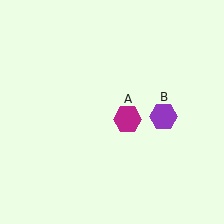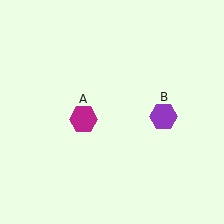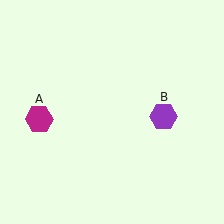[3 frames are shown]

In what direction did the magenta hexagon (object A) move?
The magenta hexagon (object A) moved left.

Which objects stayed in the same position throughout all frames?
Purple hexagon (object B) remained stationary.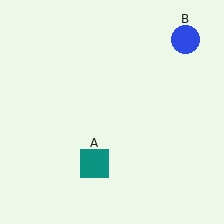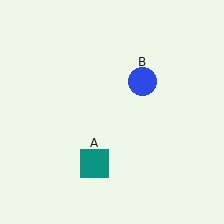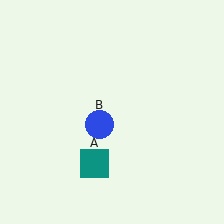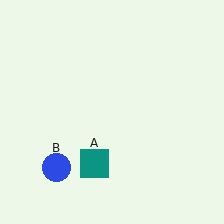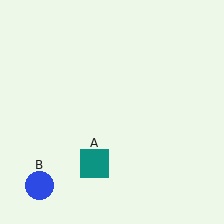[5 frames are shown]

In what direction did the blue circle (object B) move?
The blue circle (object B) moved down and to the left.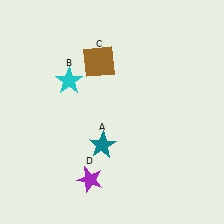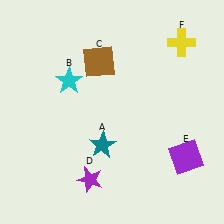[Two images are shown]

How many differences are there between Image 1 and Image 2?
There are 2 differences between the two images.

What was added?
A purple square (E), a yellow cross (F) were added in Image 2.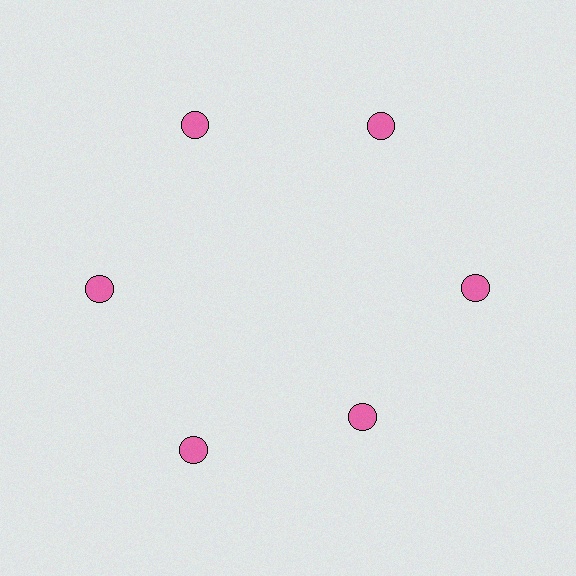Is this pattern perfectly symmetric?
No. The 6 pink circles are arranged in a ring, but one element near the 5 o'clock position is pulled inward toward the center, breaking the 6-fold rotational symmetry.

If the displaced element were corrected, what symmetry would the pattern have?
It would have 6-fold rotational symmetry — the pattern would map onto itself every 60 degrees.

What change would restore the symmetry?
The symmetry would be restored by moving it outward, back onto the ring so that all 6 circles sit at equal angles and equal distance from the center.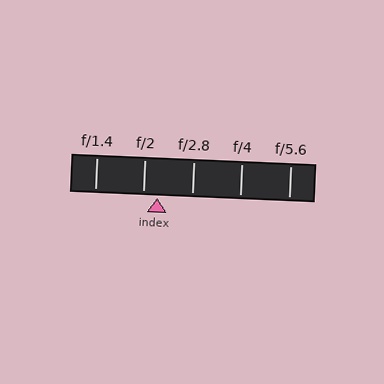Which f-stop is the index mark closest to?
The index mark is closest to f/2.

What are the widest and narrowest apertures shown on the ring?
The widest aperture shown is f/1.4 and the narrowest is f/5.6.